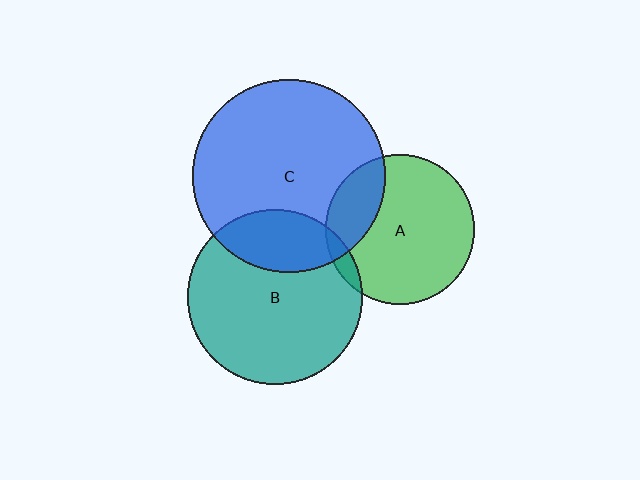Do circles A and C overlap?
Yes.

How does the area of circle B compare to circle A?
Approximately 1.4 times.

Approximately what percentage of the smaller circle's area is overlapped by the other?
Approximately 20%.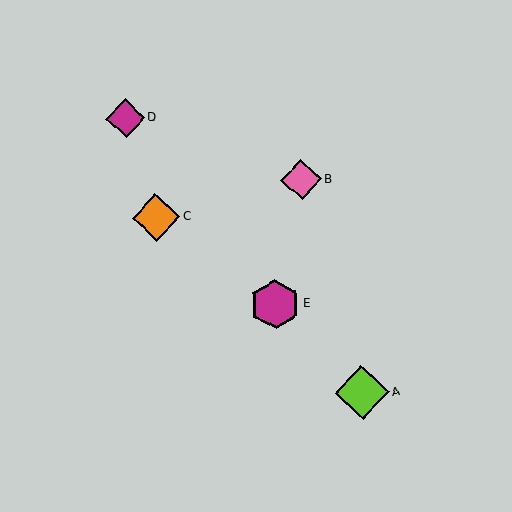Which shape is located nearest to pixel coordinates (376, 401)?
The lime diamond (labeled A) at (362, 393) is nearest to that location.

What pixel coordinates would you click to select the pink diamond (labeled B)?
Click at (301, 180) to select the pink diamond B.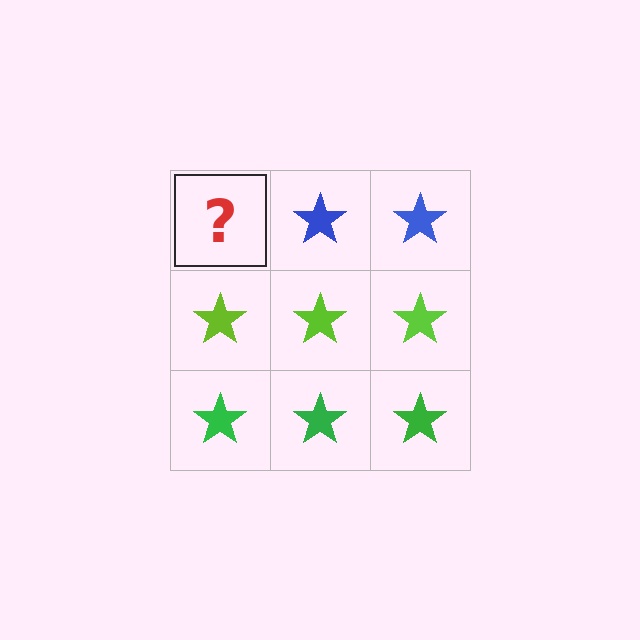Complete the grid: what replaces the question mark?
The question mark should be replaced with a blue star.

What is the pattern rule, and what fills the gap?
The rule is that each row has a consistent color. The gap should be filled with a blue star.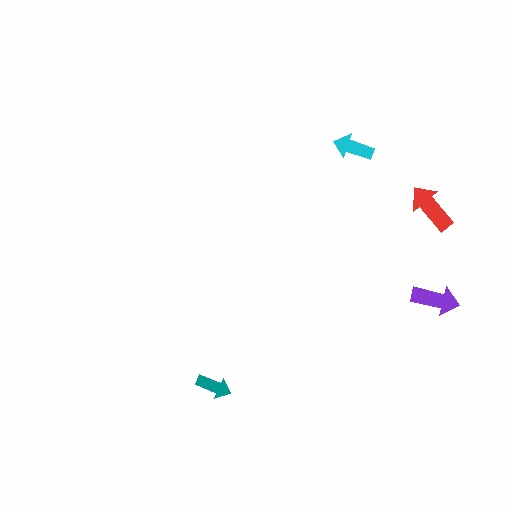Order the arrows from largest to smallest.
the red one, the purple one, the cyan one, the teal one.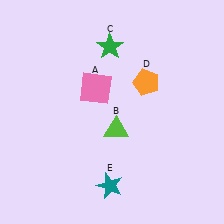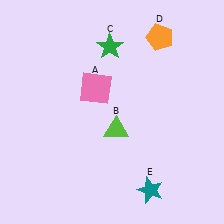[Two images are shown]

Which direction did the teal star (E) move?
The teal star (E) moved right.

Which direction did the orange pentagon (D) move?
The orange pentagon (D) moved up.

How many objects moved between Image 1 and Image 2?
2 objects moved between the two images.